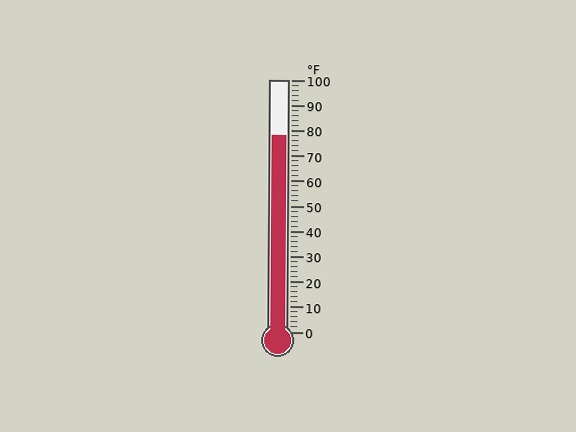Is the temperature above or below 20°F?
The temperature is above 20°F.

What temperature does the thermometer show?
The thermometer shows approximately 78°F.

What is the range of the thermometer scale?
The thermometer scale ranges from 0°F to 100°F.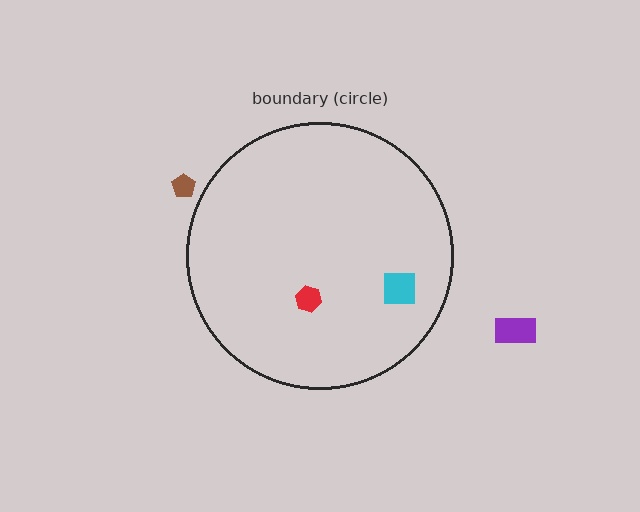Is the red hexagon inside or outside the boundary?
Inside.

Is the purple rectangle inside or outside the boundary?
Outside.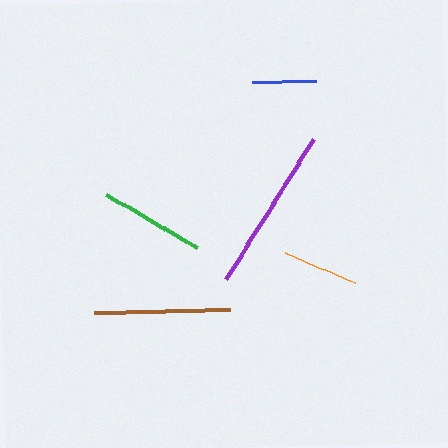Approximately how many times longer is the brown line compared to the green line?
The brown line is approximately 1.3 times the length of the green line.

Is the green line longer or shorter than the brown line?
The brown line is longer than the green line.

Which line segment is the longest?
The purple line is the longest at approximately 165 pixels.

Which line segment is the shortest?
The blue line is the shortest at approximately 64 pixels.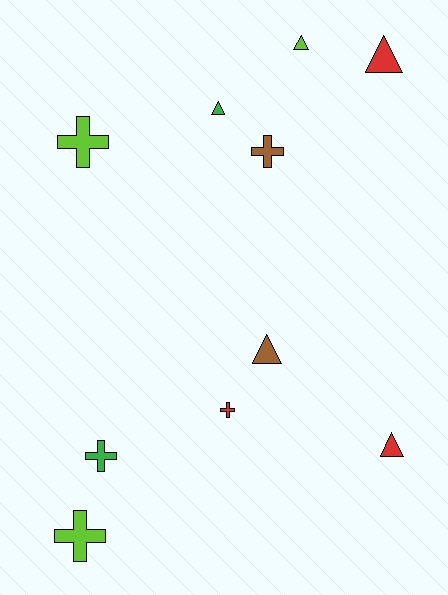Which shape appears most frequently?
Triangle, with 5 objects.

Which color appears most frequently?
Lime, with 3 objects.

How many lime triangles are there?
There is 1 lime triangle.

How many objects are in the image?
There are 10 objects.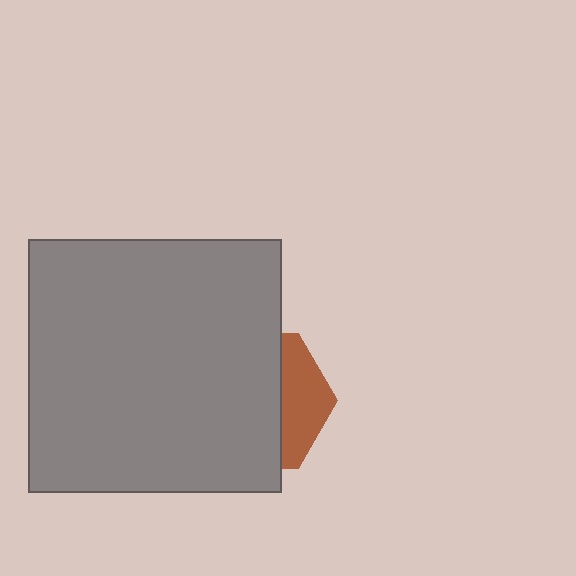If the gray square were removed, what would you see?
You would see the complete brown hexagon.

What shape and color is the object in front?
The object in front is a gray square.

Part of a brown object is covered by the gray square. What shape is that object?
It is a hexagon.